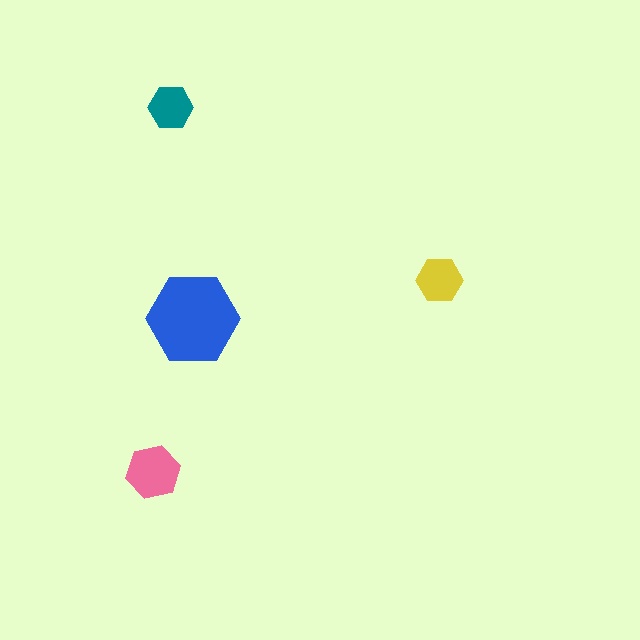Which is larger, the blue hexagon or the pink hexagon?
The blue one.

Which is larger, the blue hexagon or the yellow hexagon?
The blue one.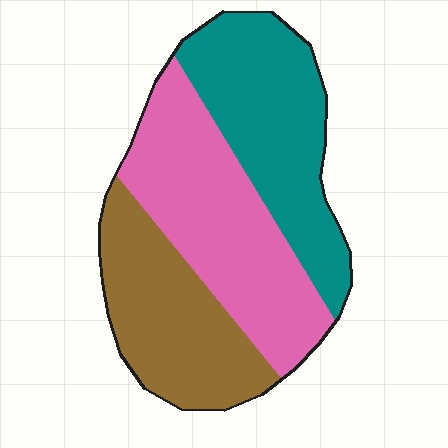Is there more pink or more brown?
Pink.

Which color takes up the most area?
Pink, at roughly 40%.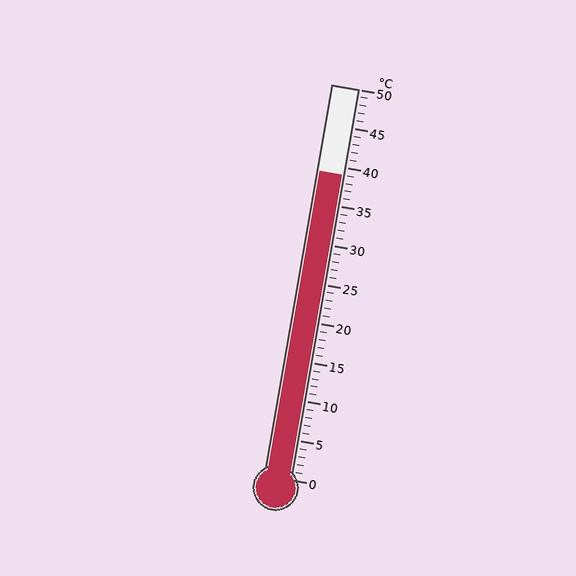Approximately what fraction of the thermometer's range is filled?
The thermometer is filled to approximately 80% of its range.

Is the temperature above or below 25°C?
The temperature is above 25°C.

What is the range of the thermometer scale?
The thermometer scale ranges from 0°C to 50°C.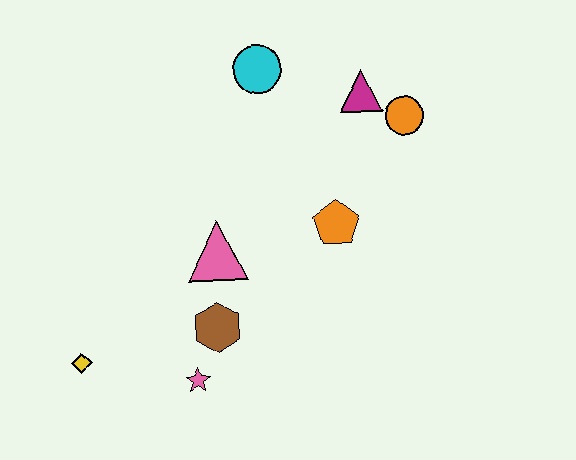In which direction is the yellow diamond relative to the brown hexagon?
The yellow diamond is to the left of the brown hexagon.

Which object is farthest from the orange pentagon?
The yellow diamond is farthest from the orange pentagon.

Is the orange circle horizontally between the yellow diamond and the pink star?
No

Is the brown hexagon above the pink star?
Yes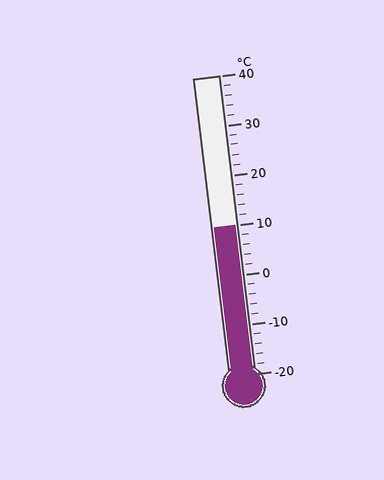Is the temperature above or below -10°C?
The temperature is above -10°C.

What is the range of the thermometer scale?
The thermometer scale ranges from -20°C to 40°C.